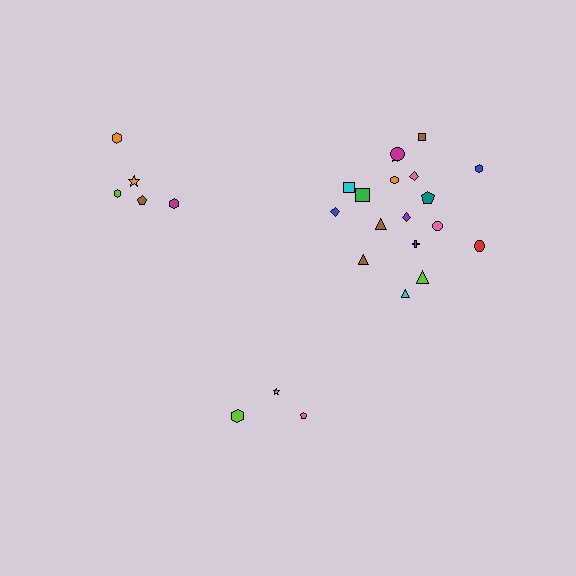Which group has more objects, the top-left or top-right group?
The top-right group.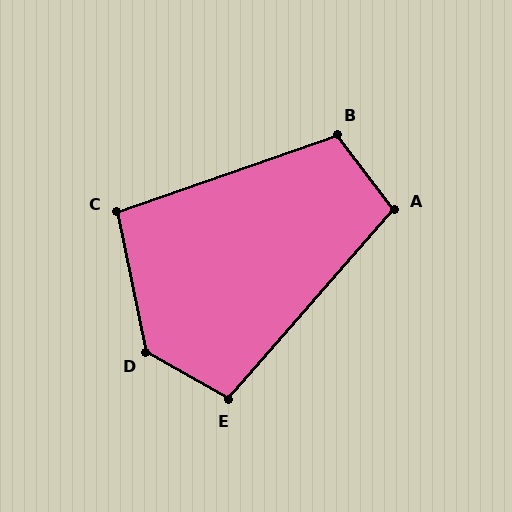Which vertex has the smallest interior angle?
C, at approximately 98 degrees.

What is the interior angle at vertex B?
Approximately 108 degrees (obtuse).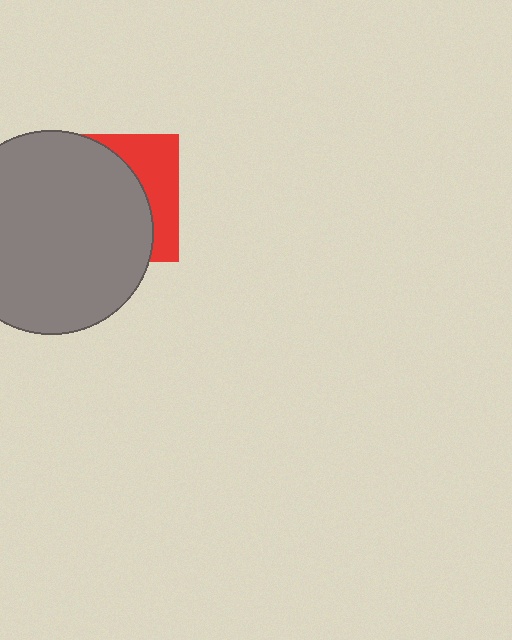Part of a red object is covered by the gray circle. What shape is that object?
It is a square.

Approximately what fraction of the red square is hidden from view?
Roughly 68% of the red square is hidden behind the gray circle.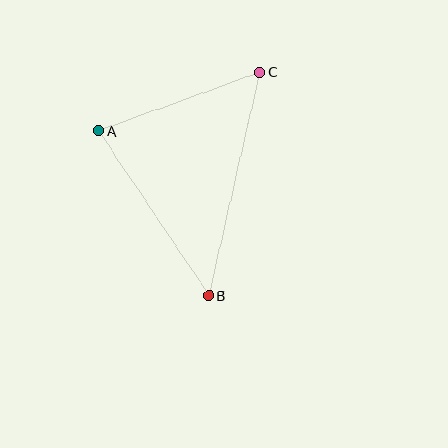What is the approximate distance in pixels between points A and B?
The distance between A and B is approximately 198 pixels.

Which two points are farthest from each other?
Points B and C are farthest from each other.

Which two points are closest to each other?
Points A and C are closest to each other.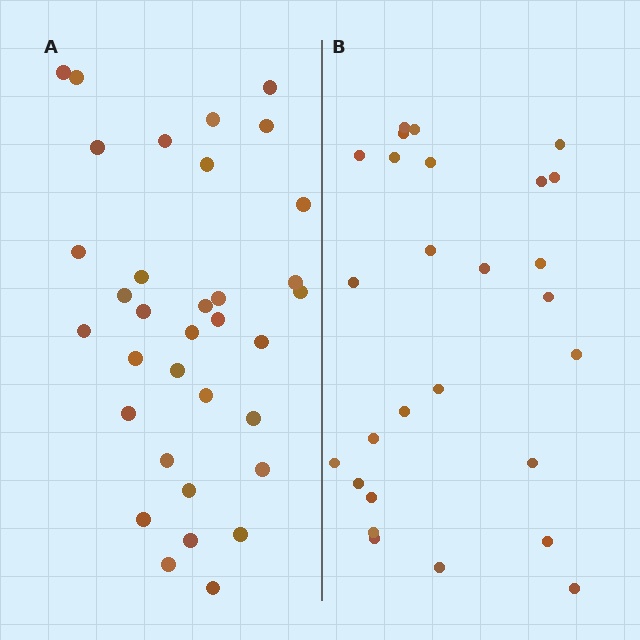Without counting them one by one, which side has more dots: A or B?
Region A (the left region) has more dots.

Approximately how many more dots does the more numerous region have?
Region A has roughly 8 or so more dots than region B.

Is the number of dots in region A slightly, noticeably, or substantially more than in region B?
Region A has noticeably more, but not dramatically so. The ratio is roughly 1.3 to 1.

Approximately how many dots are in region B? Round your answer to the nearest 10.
About 30 dots. (The exact count is 27, which rounds to 30.)